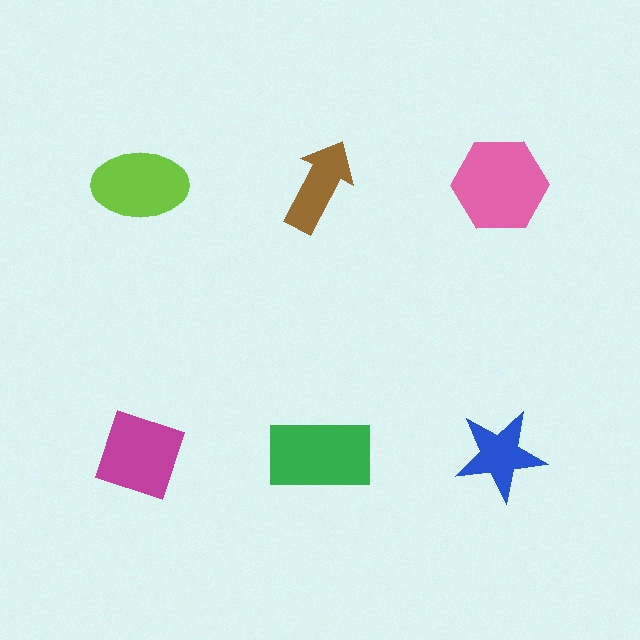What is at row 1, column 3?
A pink hexagon.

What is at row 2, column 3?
A blue star.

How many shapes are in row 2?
3 shapes.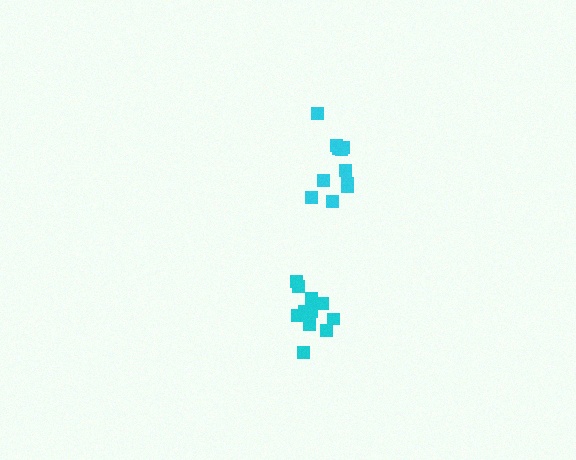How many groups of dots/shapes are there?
There are 2 groups.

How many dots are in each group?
Group 1: 12 dots, Group 2: 11 dots (23 total).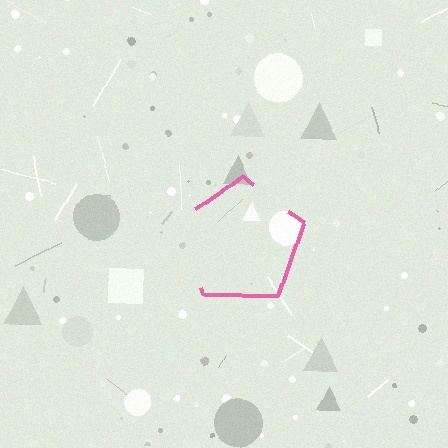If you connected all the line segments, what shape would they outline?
They would outline a pentagon.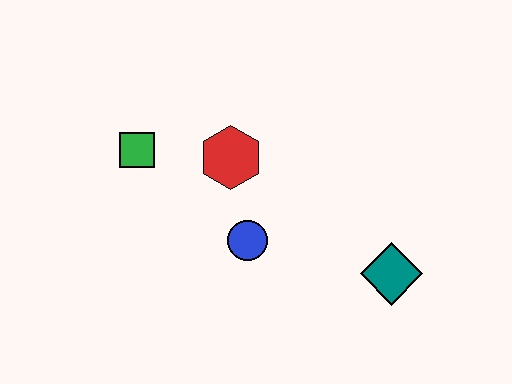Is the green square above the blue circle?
Yes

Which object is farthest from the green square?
The teal diamond is farthest from the green square.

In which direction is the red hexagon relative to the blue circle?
The red hexagon is above the blue circle.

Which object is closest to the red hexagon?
The blue circle is closest to the red hexagon.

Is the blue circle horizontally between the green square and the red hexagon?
No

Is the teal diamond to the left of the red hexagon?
No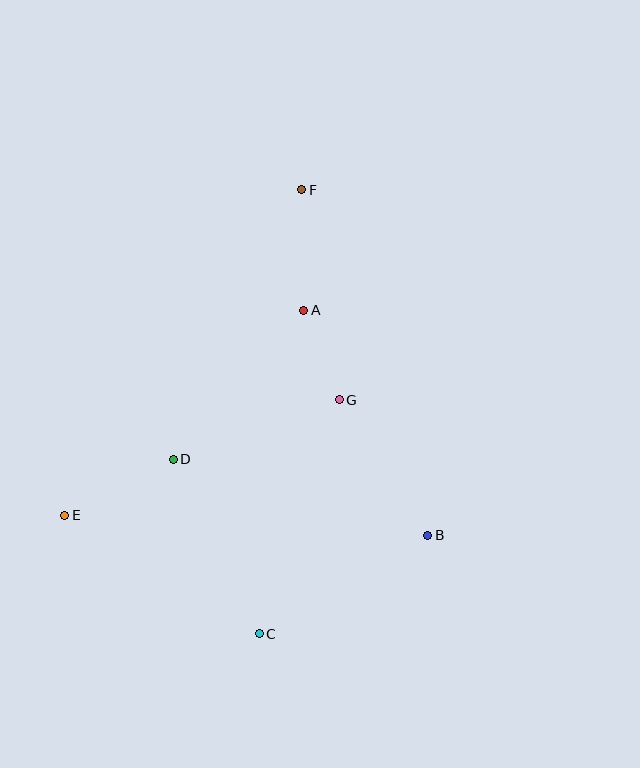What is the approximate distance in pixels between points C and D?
The distance between C and D is approximately 194 pixels.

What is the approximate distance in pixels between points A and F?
The distance between A and F is approximately 120 pixels.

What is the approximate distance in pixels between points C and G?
The distance between C and G is approximately 247 pixels.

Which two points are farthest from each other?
Points C and F are farthest from each other.